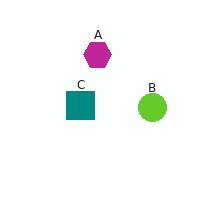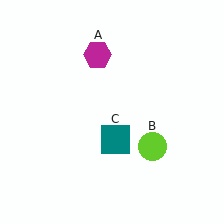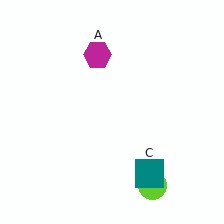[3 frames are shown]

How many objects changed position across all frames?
2 objects changed position: lime circle (object B), teal square (object C).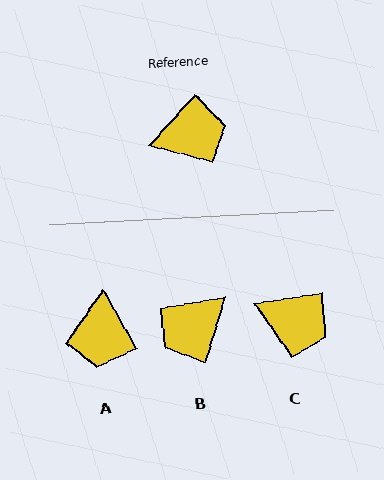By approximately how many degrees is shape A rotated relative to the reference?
Approximately 109 degrees clockwise.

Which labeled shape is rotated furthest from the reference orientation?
B, about 155 degrees away.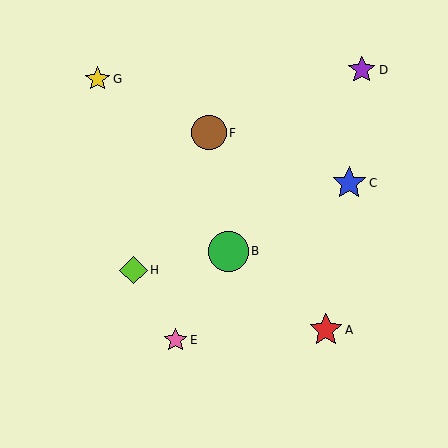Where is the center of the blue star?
The center of the blue star is at (349, 183).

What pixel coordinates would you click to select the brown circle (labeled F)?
Click at (209, 133) to select the brown circle F.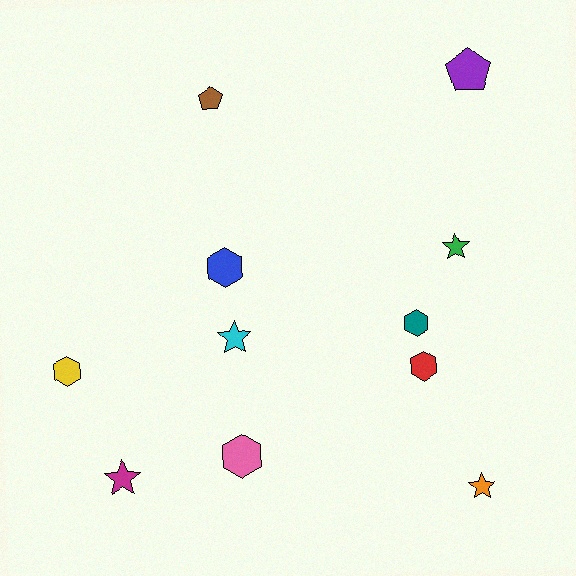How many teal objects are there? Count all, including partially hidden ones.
There is 1 teal object.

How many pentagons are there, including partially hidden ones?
There are 2 pentagons.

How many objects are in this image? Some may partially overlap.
There are 11 objects.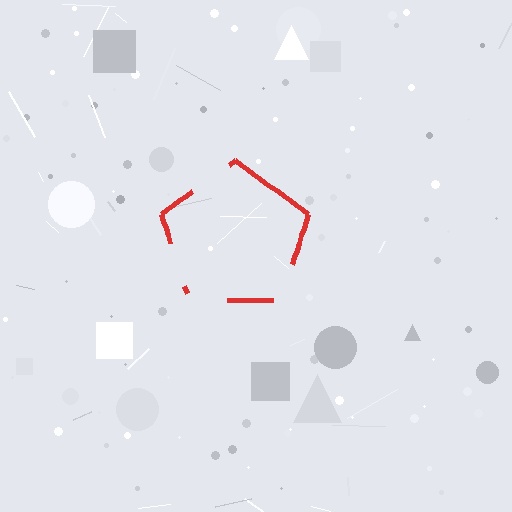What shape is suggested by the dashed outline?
The dashed outline suggests a pentagon.